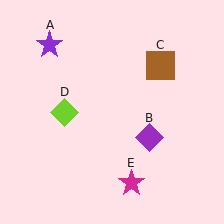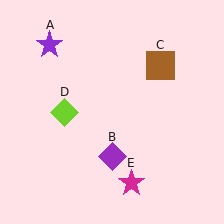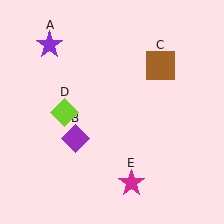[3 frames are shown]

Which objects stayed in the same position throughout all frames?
Purple star (object A) and brown square (object C) and lime diamond (object D) and magenta star (object E) remained stationary.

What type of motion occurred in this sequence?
The purple diamond (object B) rotated clockwise around the center of the scene.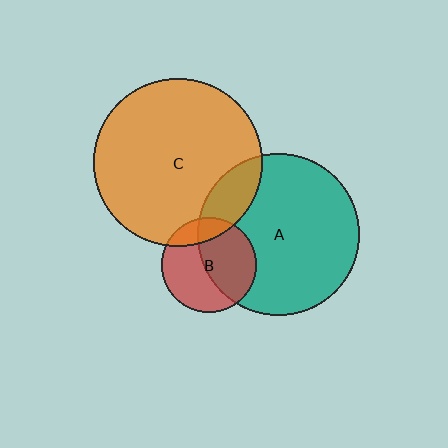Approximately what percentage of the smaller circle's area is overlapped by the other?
Approximately 15%.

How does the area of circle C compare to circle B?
Approximately 3.2 times.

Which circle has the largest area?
Circle C (orange).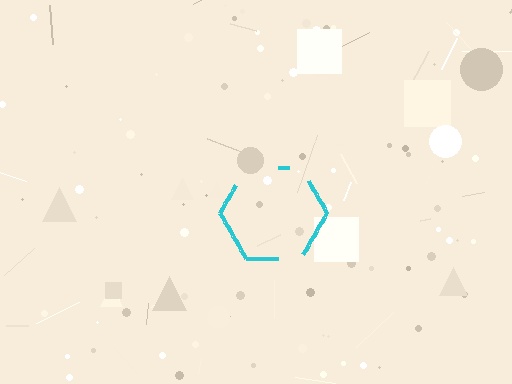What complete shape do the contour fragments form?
The contour fragments form a hexagon.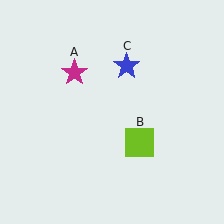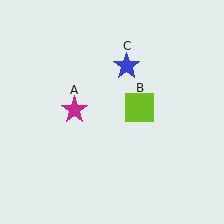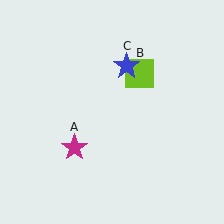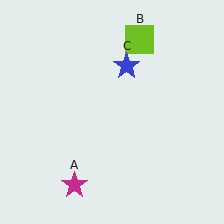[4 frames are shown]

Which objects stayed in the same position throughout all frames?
Blue star (object C) remained stationary.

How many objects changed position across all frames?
2 objects changed position: magenta star (object A), lime square (object B).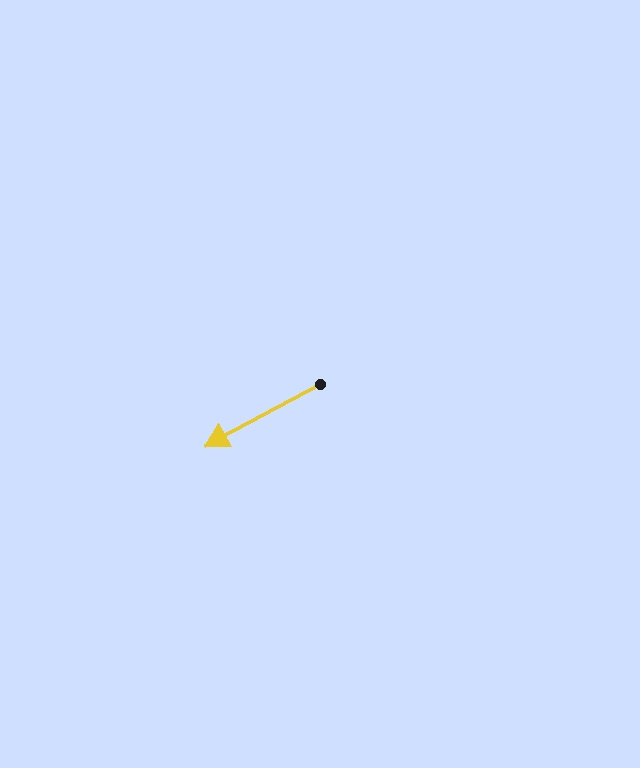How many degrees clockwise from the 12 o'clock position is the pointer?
Approximately 242 degrees.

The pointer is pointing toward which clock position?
Roughly 8 o'clock.